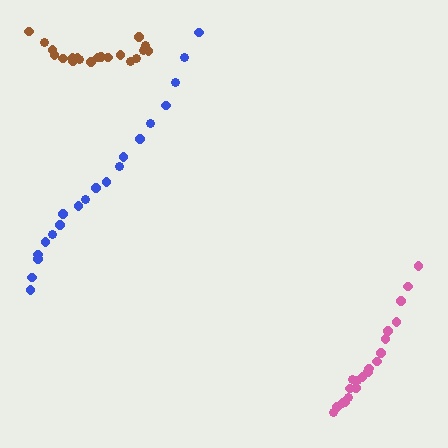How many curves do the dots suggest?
There are 3 distinct paths.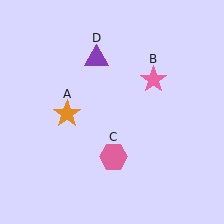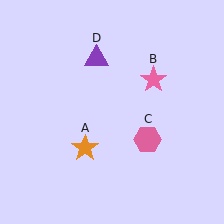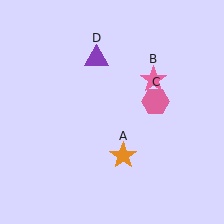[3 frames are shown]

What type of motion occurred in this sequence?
The orange star (object A), pink hexagon (object C) rotated counterclockwise around the center of the scene.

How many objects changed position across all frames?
2 objects changed position: orange star (object A), pink hexagon (object C).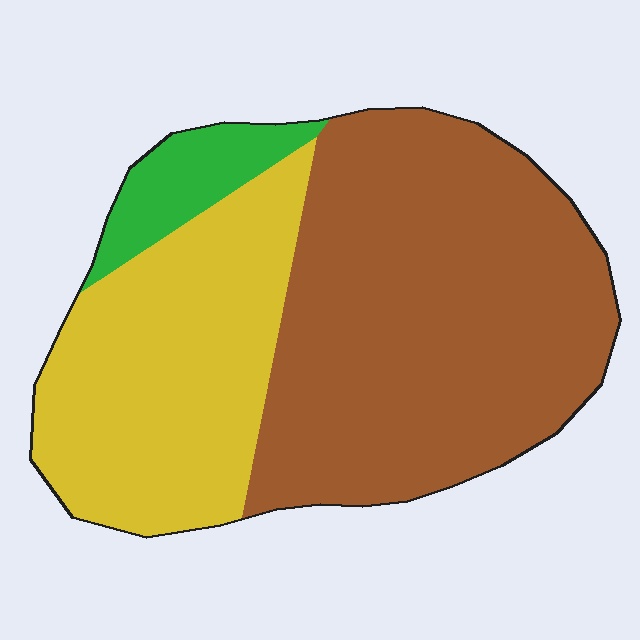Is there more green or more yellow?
Yellow.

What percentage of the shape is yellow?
Yellow covers about 35% of the shape.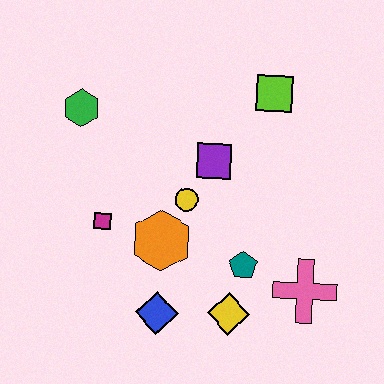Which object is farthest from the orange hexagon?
The lime square is farthest from the orange hexagon.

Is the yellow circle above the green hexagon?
No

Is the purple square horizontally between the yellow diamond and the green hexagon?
Yes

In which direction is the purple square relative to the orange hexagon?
The purple square is above the orange hexagon.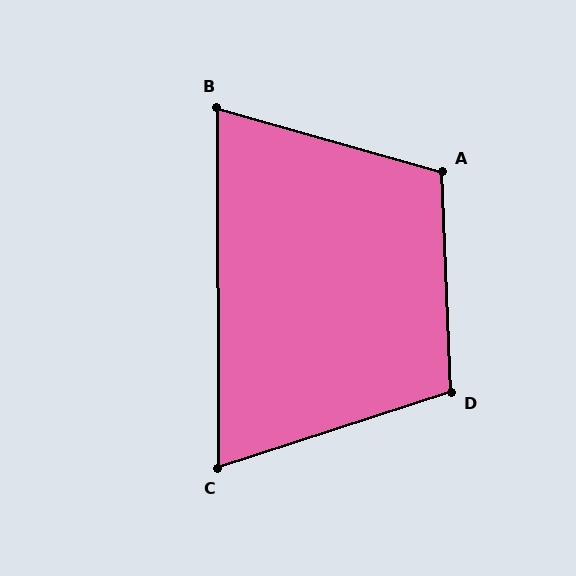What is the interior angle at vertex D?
Approximately 106 degrees (obtuse).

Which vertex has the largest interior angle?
A, at approximately 108 degrees.